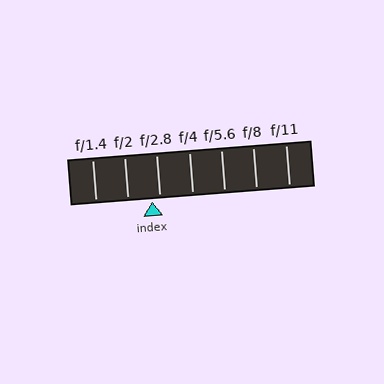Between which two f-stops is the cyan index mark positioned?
The index mark is between f/2 and f/2.8.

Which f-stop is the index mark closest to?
The index mark is closest to f/2.8.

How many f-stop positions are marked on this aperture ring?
There are 7 f-stop positions marked.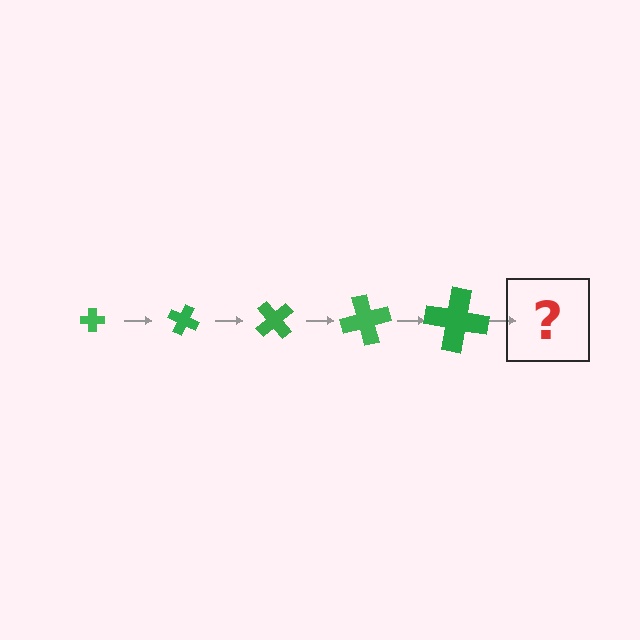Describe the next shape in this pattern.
It should be a cross, larger than the previous one and rotated 125 degrees from the start.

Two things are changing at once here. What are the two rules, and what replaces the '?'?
The two rules are that the cross grows larger each step and it rotates 25 degrees each step. The '?' should be a cross, larger than the previous one and rotated 125 degrees from the start.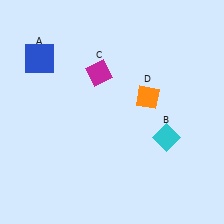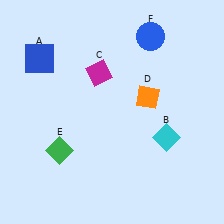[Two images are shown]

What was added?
A green diamond (E), a blue circle (F) were added in Image 2.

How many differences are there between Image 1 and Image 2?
There are 2 differences between the two images.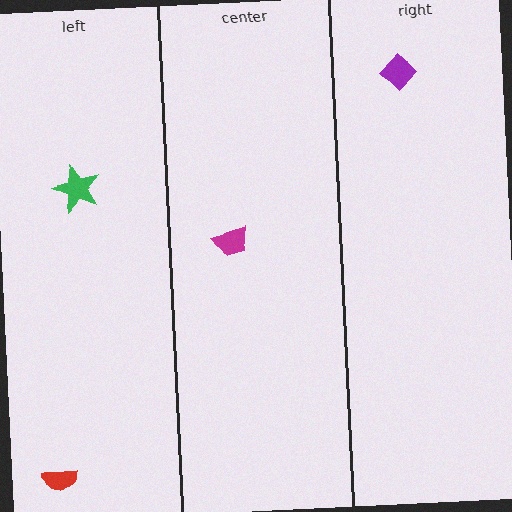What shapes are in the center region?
The magenta trapezoid.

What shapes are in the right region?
The purple diamond.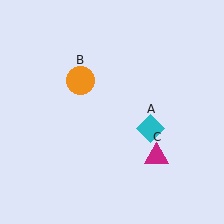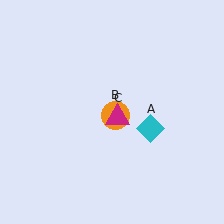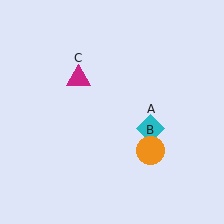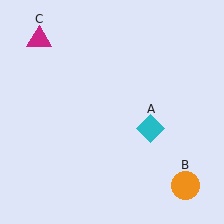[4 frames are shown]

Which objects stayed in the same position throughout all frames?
Cyan diamond (object A) remained stationary.